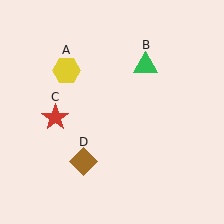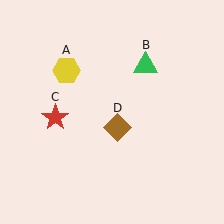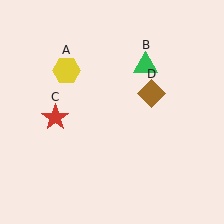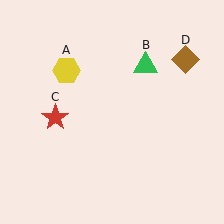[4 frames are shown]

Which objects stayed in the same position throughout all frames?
Yellow hexagon (object A) and green triangle (object B) and red star (object C) remained stationary.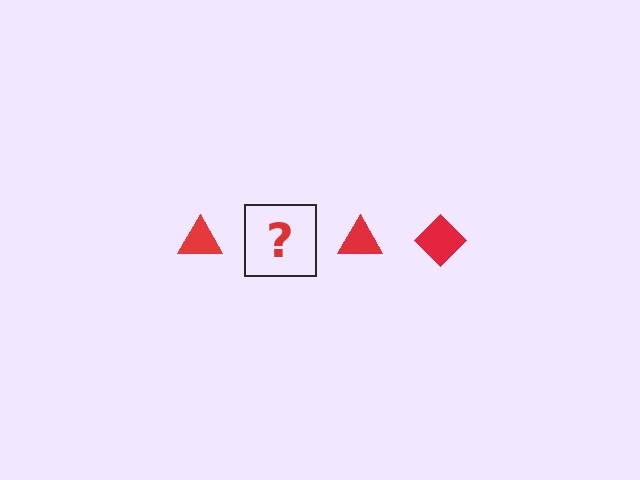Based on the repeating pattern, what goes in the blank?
The blank should be a red diamond.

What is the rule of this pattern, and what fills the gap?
The rule is that the pattern cycles through triangle, diamond shapes in red. The gap should be filled with a red diamond.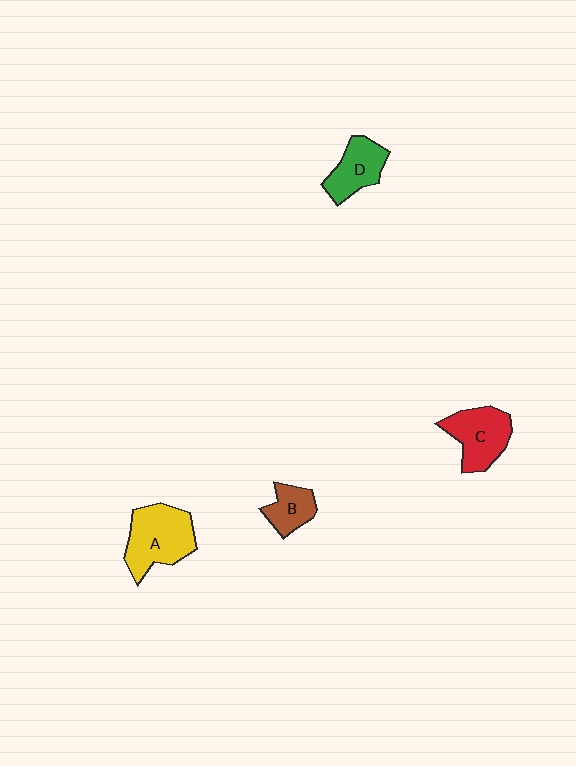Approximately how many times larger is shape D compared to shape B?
Approximately 1.3 times.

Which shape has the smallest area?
Shape B (brown).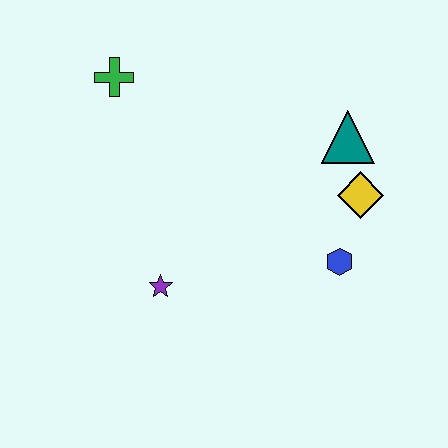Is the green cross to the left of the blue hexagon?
Yes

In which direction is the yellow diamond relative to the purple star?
The yellow diamond is to the right of the purple star.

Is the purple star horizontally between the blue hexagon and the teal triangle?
No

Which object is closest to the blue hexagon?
The yellow diamond is closest to the blue hexagon.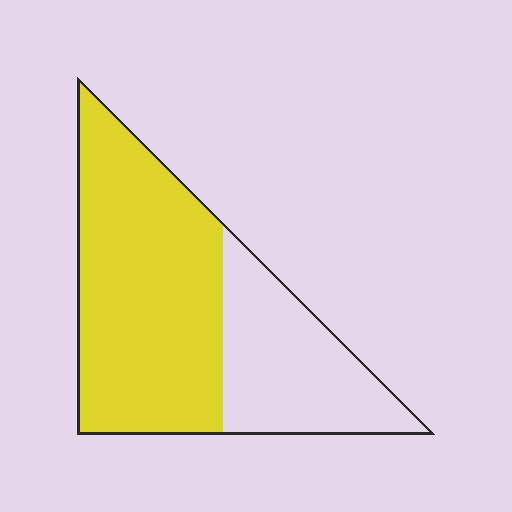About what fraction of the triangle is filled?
About two thirds (2/3).